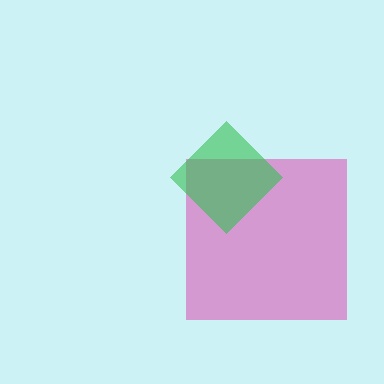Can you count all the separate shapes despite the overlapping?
Yes, there are 2 separate shapes.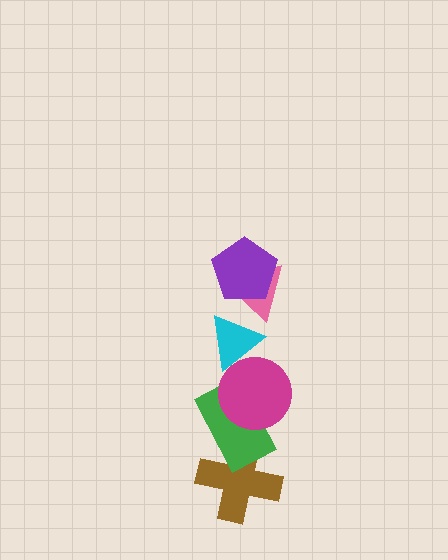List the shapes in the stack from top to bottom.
From top to bottom: the purple pentagon, the pink triangle, the cyan triangle, the magenta circle, the green rectangle, the brown cross.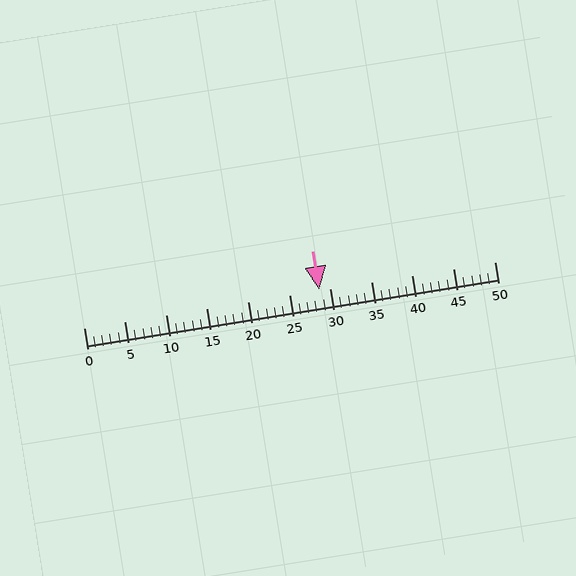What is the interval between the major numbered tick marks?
The major tick marks are spaced 5 units apart.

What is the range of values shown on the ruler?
The ruler shows values from 0 to 50.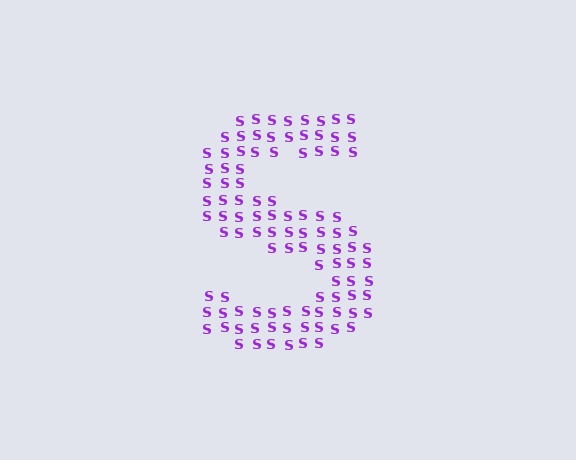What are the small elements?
The small elements are letter S's.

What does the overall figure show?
The overall figure shows the letter S.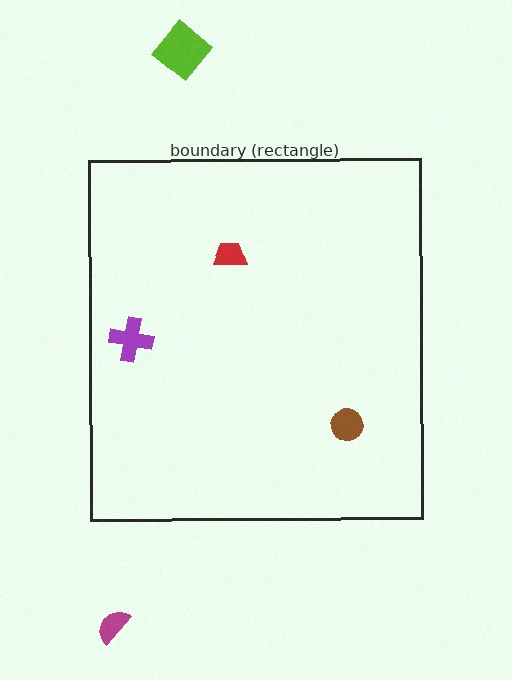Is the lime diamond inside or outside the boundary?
Outside.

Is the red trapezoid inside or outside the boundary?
Inside.